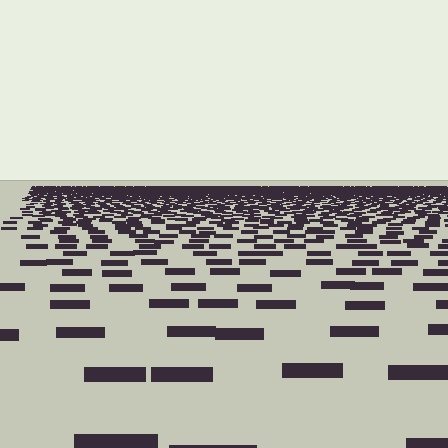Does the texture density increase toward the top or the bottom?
Density increases toward the top.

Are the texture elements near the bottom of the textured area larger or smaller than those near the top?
Larger. Near the bottom, elements are closer to the viewer and appear at a bigger on-screen size.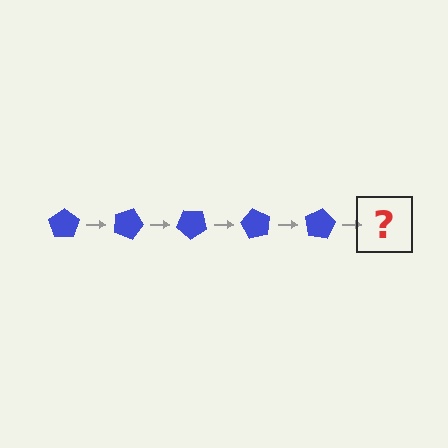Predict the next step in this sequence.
The next step is a blue pentagon rotated 100 degrees.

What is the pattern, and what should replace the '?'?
The pattern is that the pentagon rotates 20 degrees each step. The '?' should be a blue pentagon rotated 100 degrees.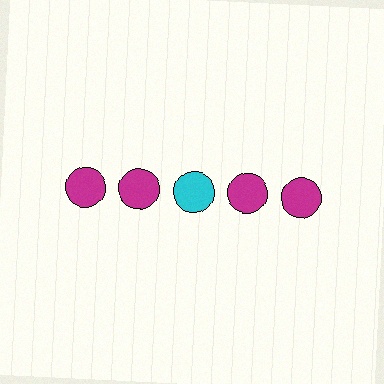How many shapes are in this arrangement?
There are 5 shapes arranged in a grid pattern.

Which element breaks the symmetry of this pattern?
The cyan circle in the top row, center column breaks the symmetry. All other shapes are magenta circles.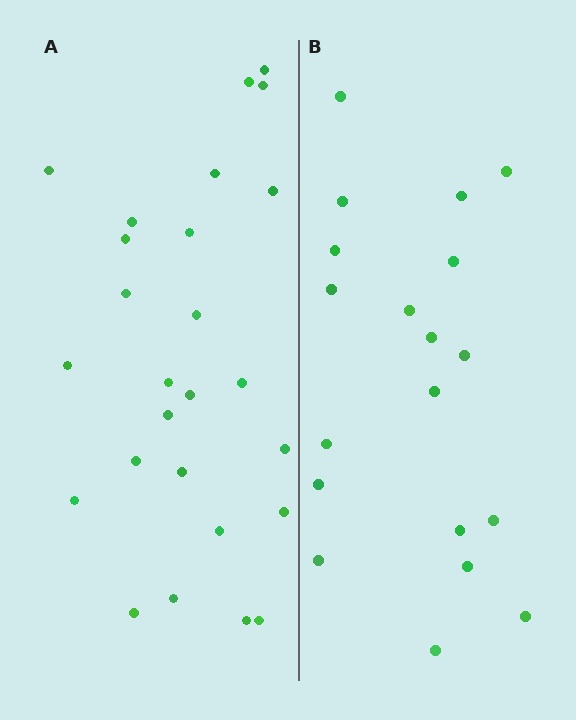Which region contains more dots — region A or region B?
Region A (the left region) has more dots.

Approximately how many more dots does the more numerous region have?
Region A has roughly 8 or so more dots than region B.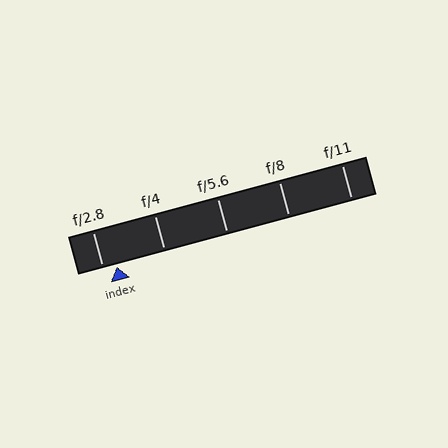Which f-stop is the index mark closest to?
The index mark is closest to f/2.8.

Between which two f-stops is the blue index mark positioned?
The index mark is between f/2.8 and f/4.